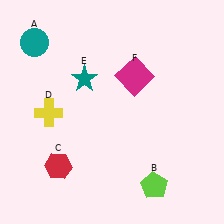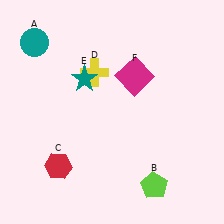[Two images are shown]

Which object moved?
The yellow cross (D) moved right.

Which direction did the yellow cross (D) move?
The yellow cross (D) moved right.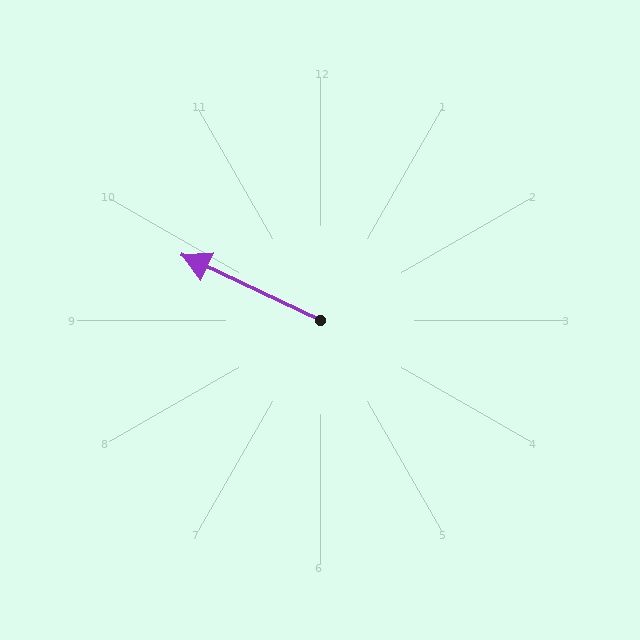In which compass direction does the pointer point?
Northwest.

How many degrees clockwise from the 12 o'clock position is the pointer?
Approximately 295 degrees.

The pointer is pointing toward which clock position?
Roughly 10 o'clock.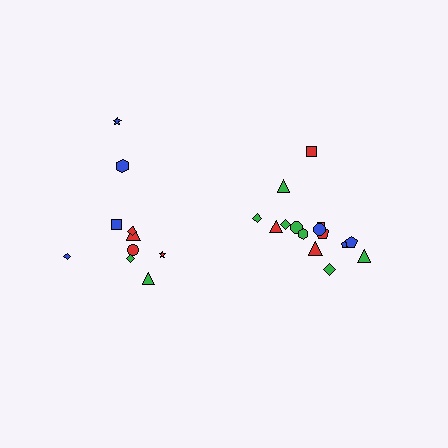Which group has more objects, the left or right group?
The right group.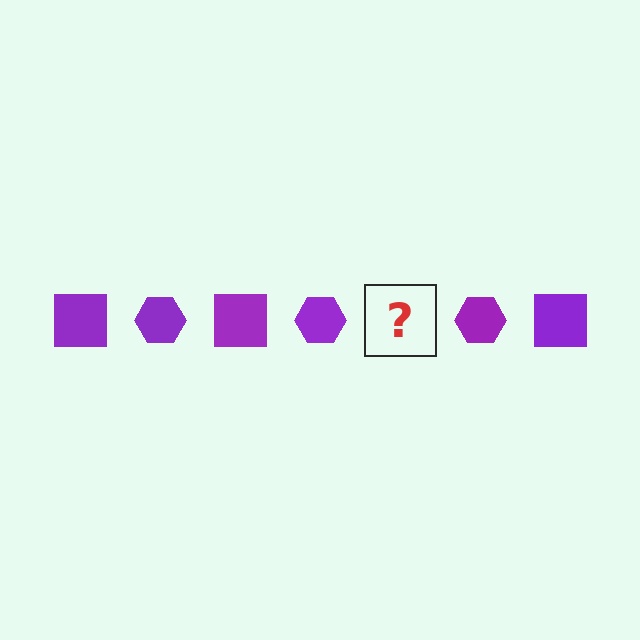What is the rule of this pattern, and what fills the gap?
The rule is that the pattern cycles through square, hexagon shapes in purple. The gap should be filled with a purple square.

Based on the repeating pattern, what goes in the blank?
The blank should be a purple square.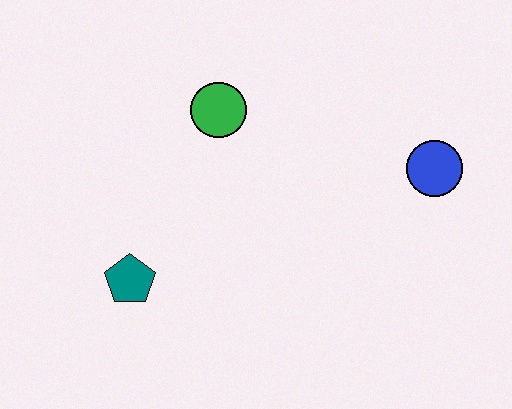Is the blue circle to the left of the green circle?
No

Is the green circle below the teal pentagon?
No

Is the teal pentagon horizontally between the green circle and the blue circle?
No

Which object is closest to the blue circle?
The green circle is closest to the blue circle.